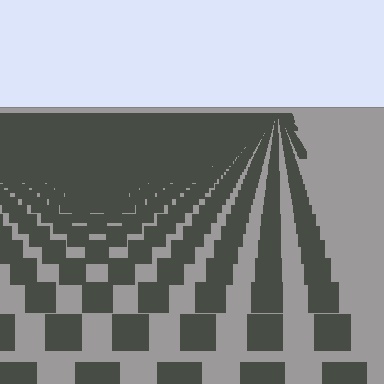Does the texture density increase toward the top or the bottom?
Density increases toward the top.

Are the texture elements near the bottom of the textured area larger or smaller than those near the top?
Larger. Near the bottom, elements are closer to the viewer and appear at a bigger on-screen size.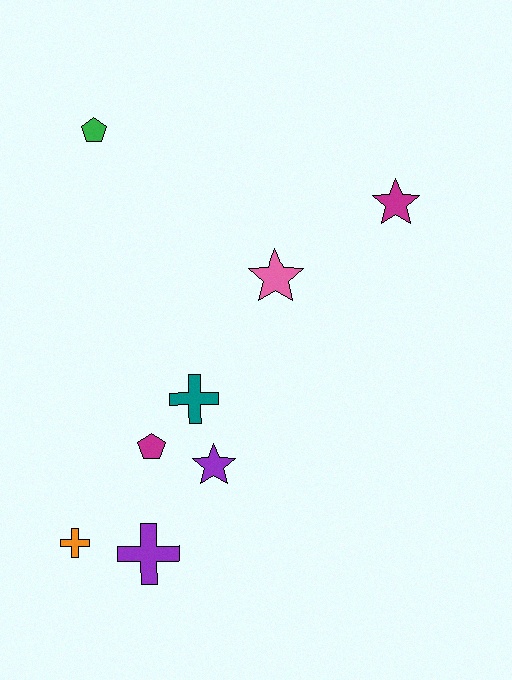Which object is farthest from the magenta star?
The orange cross is farthest from the magenta star.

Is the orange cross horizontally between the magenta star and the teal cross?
No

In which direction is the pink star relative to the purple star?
The pink star is above the purple star.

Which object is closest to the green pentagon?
The pink star is closest to the green pentagon.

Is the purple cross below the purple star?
Yes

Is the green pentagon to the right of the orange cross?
Yes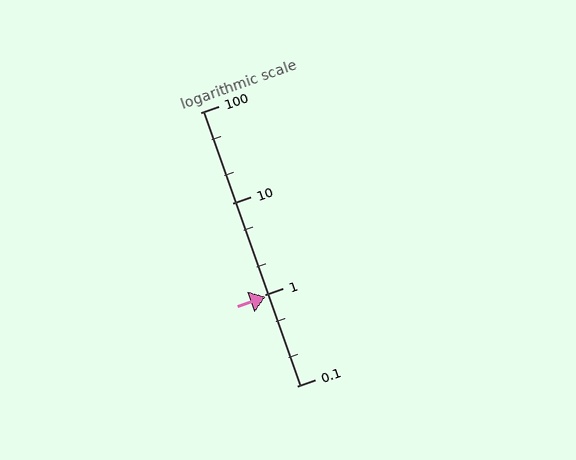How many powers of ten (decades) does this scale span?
The scale spans 3 decades, from 0.1 to 100.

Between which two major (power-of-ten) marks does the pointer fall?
The pointer is between 0.1 and 1.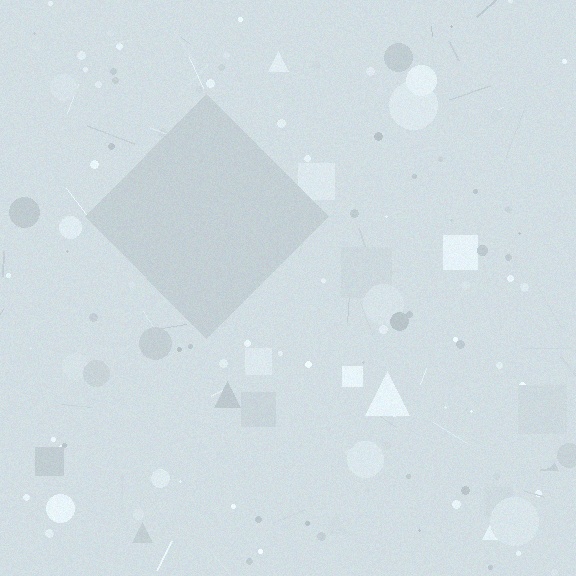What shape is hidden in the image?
A diamond is hidden in the image.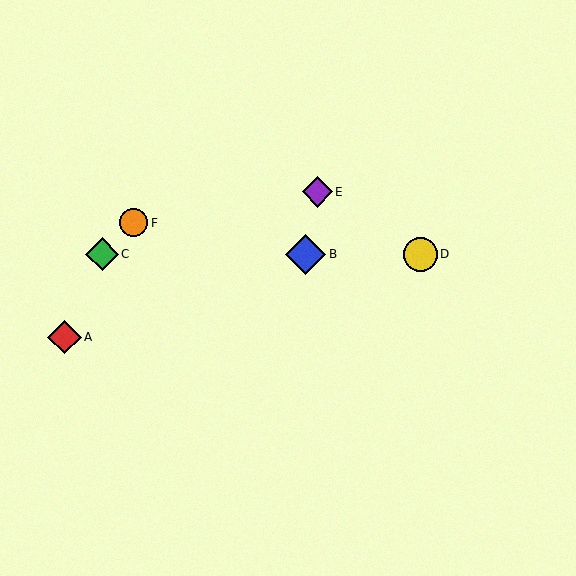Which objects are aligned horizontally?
Objects B, C, D are aligned horizontally.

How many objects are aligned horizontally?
3 objects (B, C, D) are aligned horizontally.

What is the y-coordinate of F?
Object F is at y≈223.